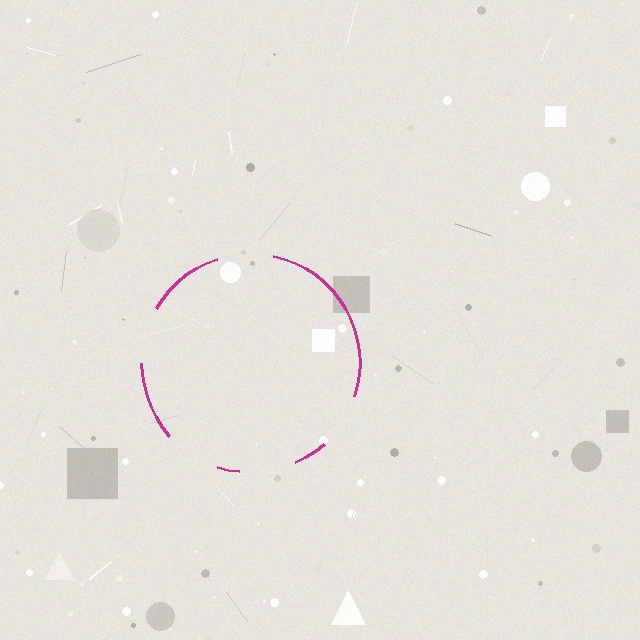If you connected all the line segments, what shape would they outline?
They would outline a circle.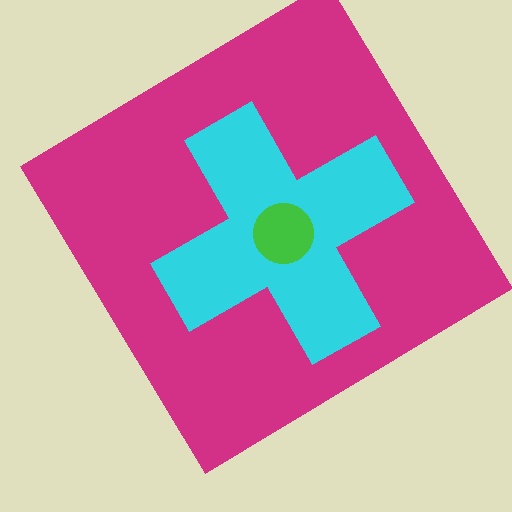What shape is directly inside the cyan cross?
The green circle.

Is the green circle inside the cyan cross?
Yes.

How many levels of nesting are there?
3.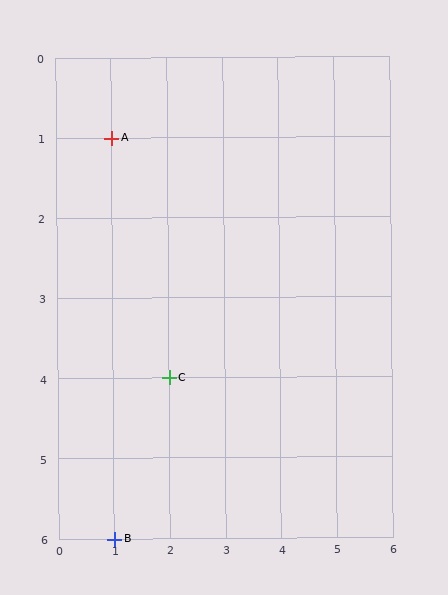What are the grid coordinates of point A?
Point A is at grid coordinates (1, 1).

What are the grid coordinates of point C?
Point C is at grid coordinates (2, 4).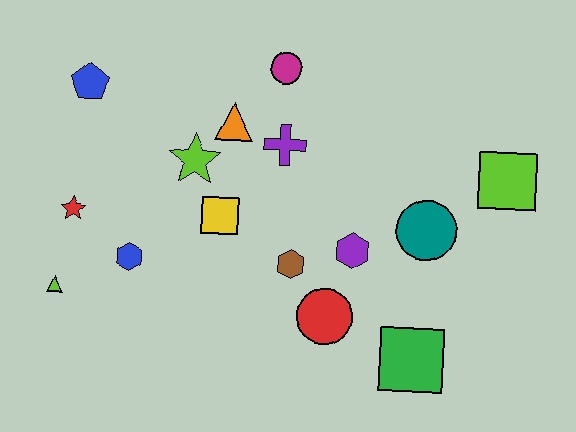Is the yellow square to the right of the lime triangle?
Yes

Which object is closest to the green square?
The red circle is closest to the green square.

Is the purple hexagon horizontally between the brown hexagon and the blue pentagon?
No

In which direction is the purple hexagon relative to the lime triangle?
The purple hexagon is to the right of the lime triangle.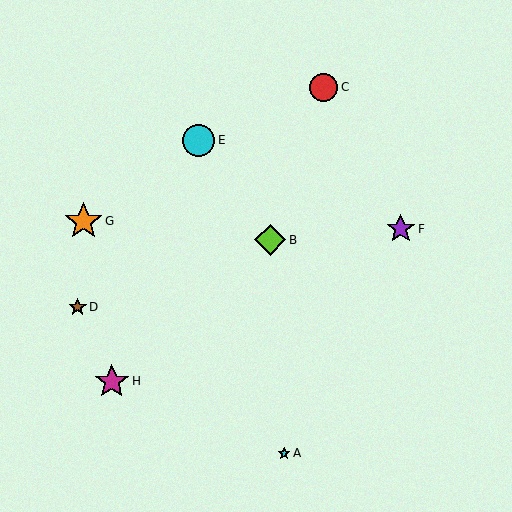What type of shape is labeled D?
Shape D is a brown star.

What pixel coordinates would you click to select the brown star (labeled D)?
Click at (78, 307) to select the brown star D.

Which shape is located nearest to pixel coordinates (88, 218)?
The orange star (labeled G) at (83, 221) is nearest to that location.